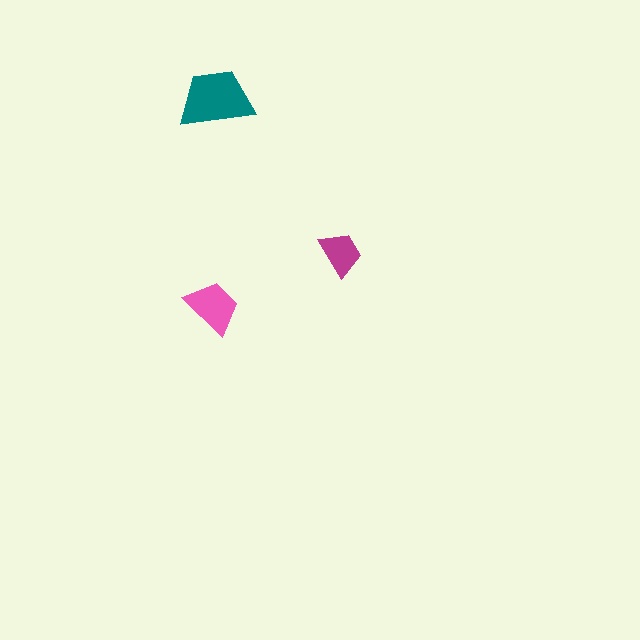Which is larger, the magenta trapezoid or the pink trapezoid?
The pink one.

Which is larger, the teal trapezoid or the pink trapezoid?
The teal one.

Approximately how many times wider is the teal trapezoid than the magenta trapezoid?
About 1.5 times wider.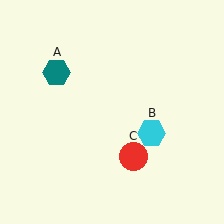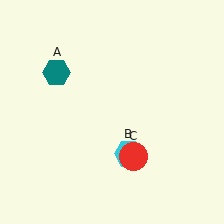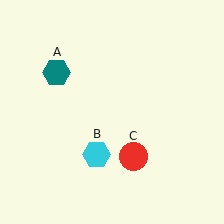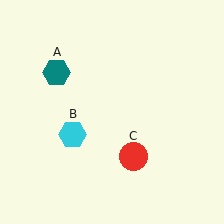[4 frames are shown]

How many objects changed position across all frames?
1 object changed position: cyan hexagon (object B).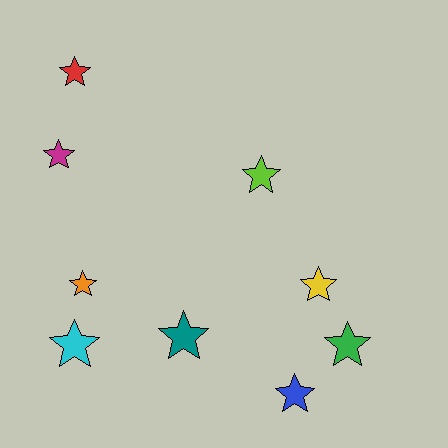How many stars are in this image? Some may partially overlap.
There are 9 stars.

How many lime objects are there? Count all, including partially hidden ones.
There is 1 lime object.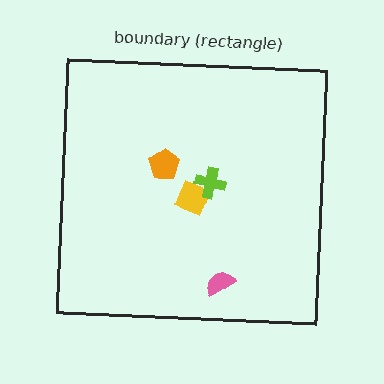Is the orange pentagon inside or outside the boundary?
Inside.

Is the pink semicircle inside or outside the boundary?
Inside.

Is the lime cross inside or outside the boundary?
Inside.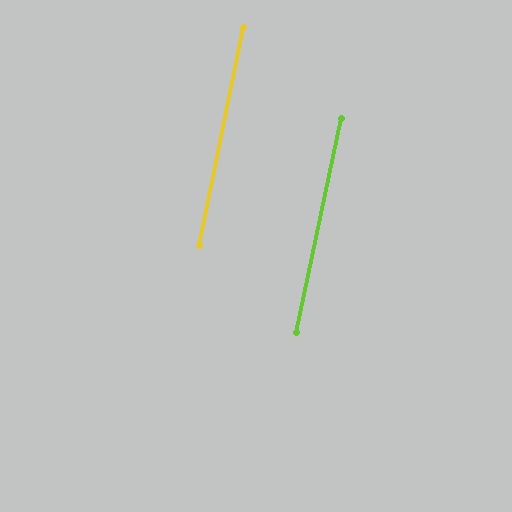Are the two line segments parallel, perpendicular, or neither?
Parallel — their directions differ by only 0.7°.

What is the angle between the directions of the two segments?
Approximately 1 degree.